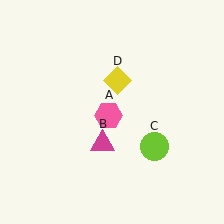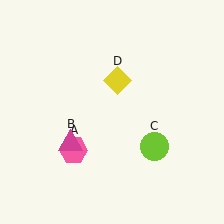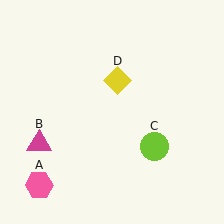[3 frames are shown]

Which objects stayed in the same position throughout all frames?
Lime circle (object C) and yellow diamond (object D) remained stationary.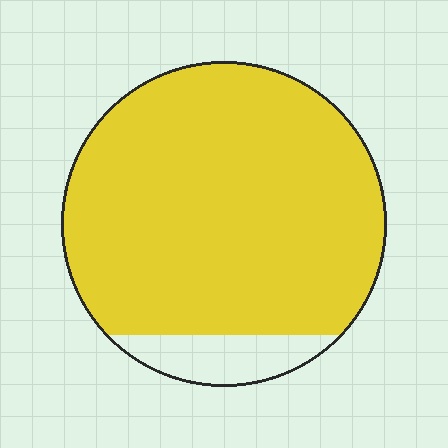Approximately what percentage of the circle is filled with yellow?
Approximately 90%.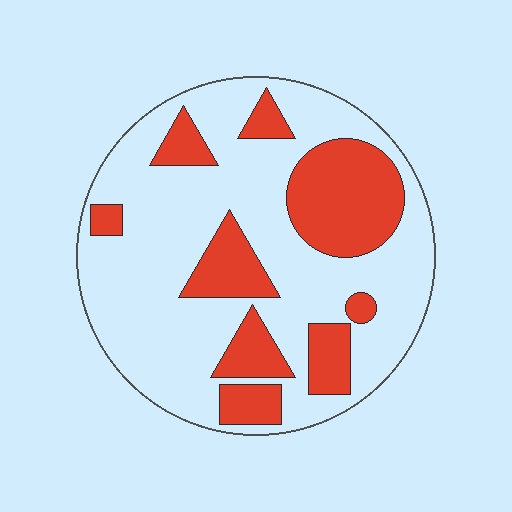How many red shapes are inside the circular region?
9.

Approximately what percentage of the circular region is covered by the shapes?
Approximately 30%.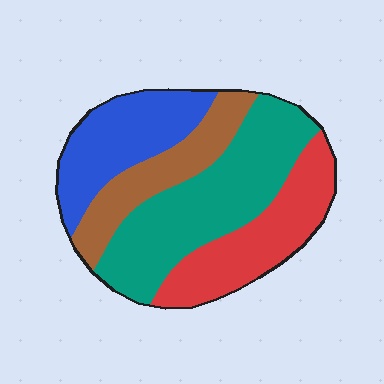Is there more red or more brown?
Red.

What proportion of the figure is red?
Red takes up about one quarter (1/4) of the figure.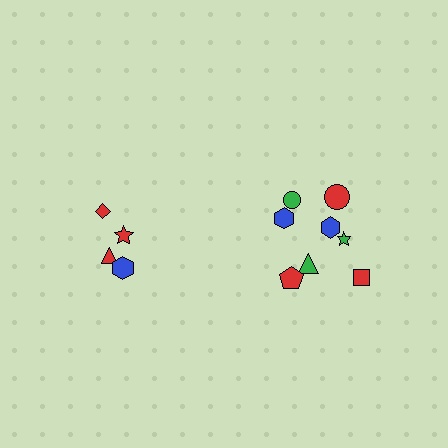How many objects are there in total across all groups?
There are 12 objects.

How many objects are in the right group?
There are 8 objects.